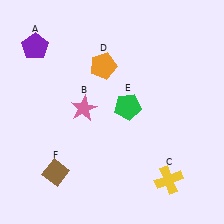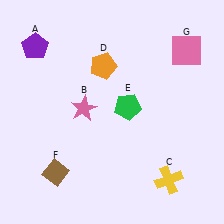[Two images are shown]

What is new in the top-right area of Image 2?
A pink square (G) was added in the top-right area of Image 2.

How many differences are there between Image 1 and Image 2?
There is 1 difference between the two images.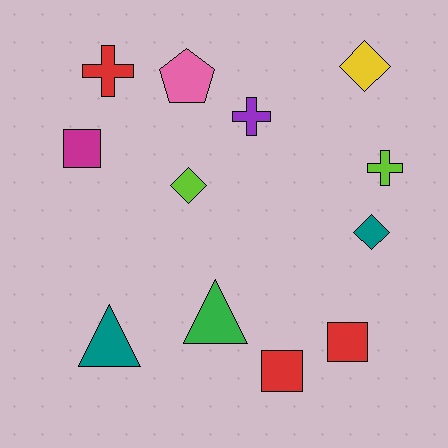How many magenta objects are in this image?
There is 1 magenta object.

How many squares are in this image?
There are 3 squares.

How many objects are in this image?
There are 12 objects.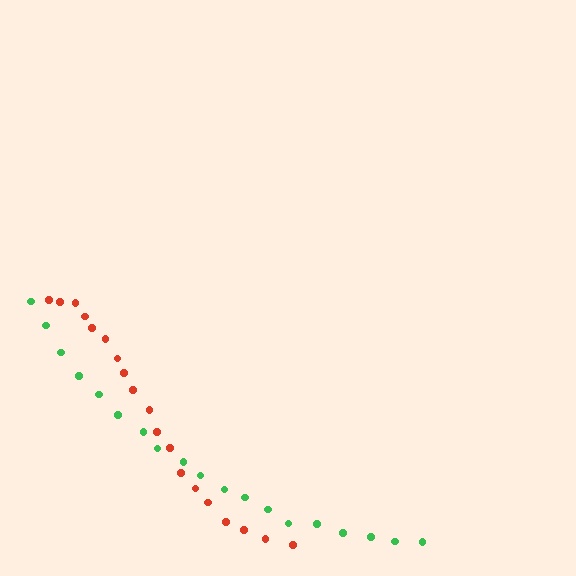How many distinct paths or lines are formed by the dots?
There are 2 distinct paths.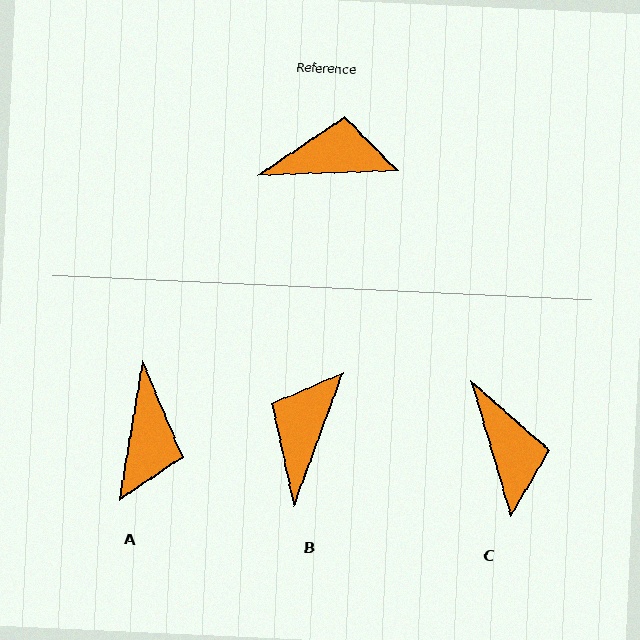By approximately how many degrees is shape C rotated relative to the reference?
Approximately 75 degrees clockwise.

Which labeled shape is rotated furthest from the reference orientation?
A, about 101 degrees away.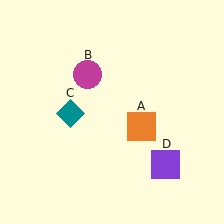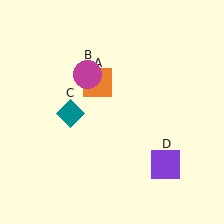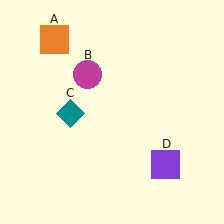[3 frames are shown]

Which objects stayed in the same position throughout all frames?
Magenta circle (object B) and teal diamond (object C) and purple square (object D) remained stationary.